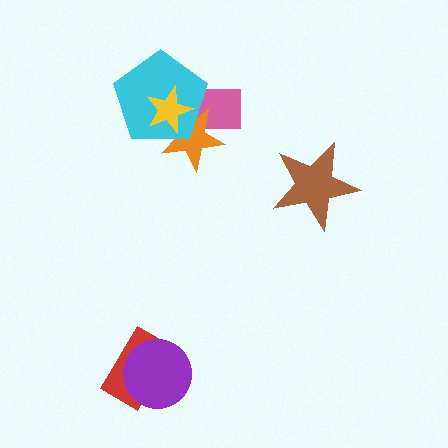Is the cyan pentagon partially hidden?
Yes, it is partially covered by another shape.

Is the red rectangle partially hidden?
Yes, it is partially covered by another shape.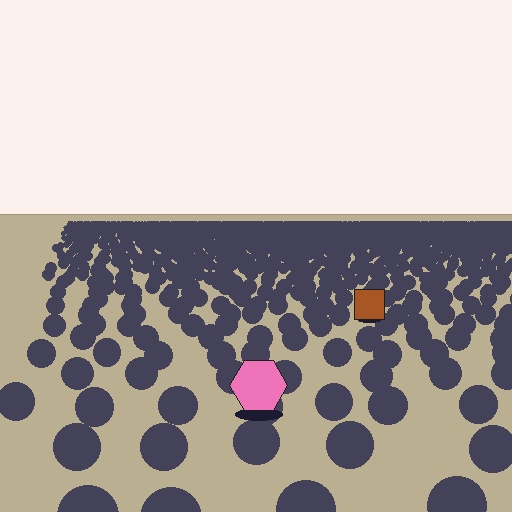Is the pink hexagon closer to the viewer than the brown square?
Yes. The pink hexagon is closer — you can tell from the texture gradient: the ground texture is coarser near it.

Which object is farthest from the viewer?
The brown square is farthest from the viewer. It appears smaller and the ground texture around it is denser.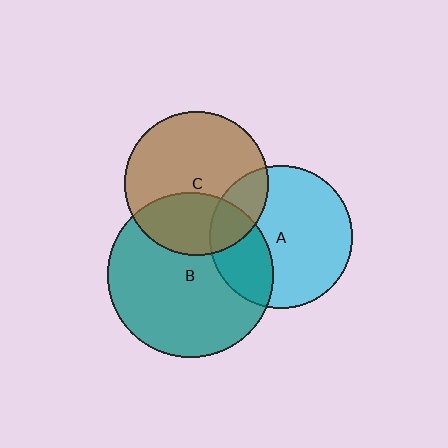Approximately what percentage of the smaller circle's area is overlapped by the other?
Approximately 30%.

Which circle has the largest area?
Circle B (teal).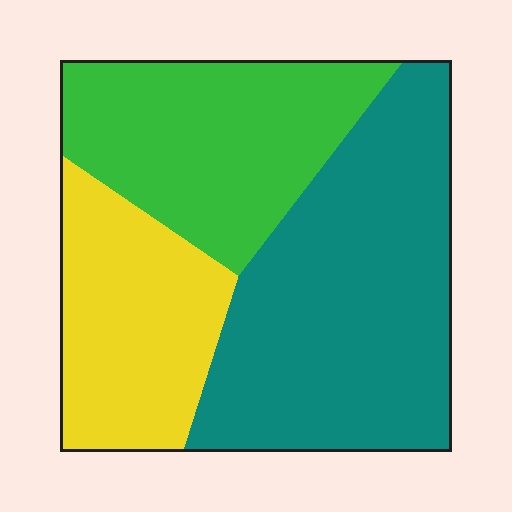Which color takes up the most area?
Teal, at roughly 45%.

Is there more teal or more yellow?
Teal.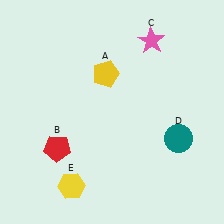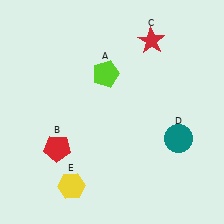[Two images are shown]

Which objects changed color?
A changed from yellow to lime. C changed from pink to red.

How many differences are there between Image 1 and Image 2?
There are 2 differences between the two images.